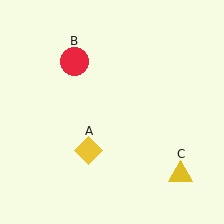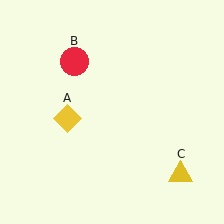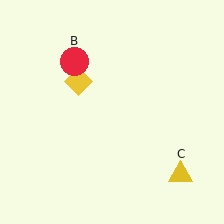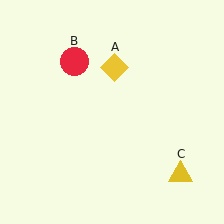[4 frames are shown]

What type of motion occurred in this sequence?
The yellow diamond (object A) rotated clockwise around the center of the scene.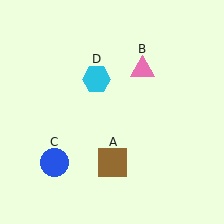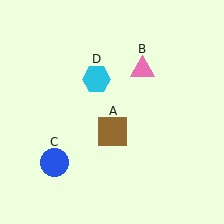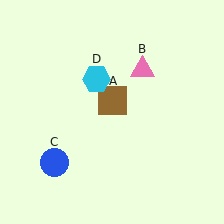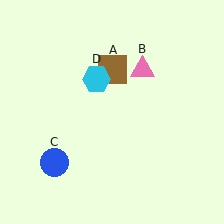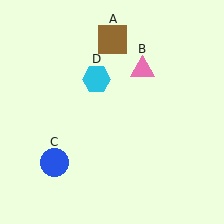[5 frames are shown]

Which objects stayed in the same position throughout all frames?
Pink triangle (object B) and blue circle (object C) and cyan hexagon (object D) remained stationary.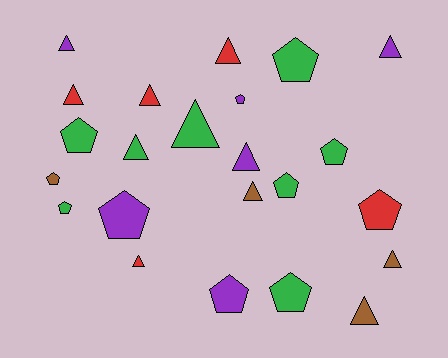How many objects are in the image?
There are 23 objects.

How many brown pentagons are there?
There is 1 brown pentagon.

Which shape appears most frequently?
Triangle, with 12 objects.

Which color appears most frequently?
Green, with 8 objects.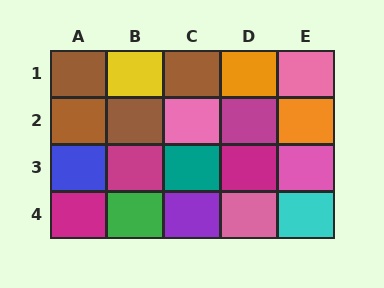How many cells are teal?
1 cell is teal.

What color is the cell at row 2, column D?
Magenta.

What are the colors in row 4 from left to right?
Magenta, green, purple, pink, cyan.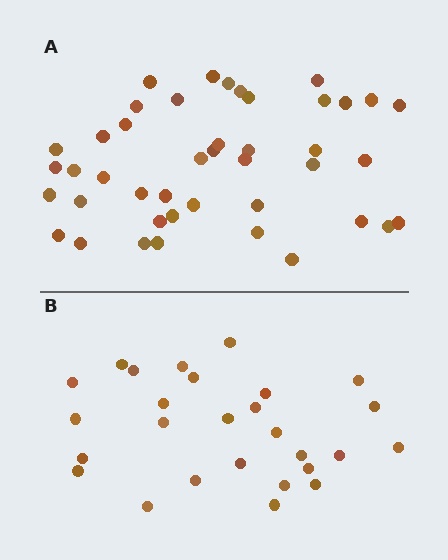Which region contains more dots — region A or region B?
Region A (the top region) has more dots.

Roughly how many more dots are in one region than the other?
Region A has approximately 15 more dots than region B.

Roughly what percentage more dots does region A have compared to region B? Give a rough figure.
About 60% more.